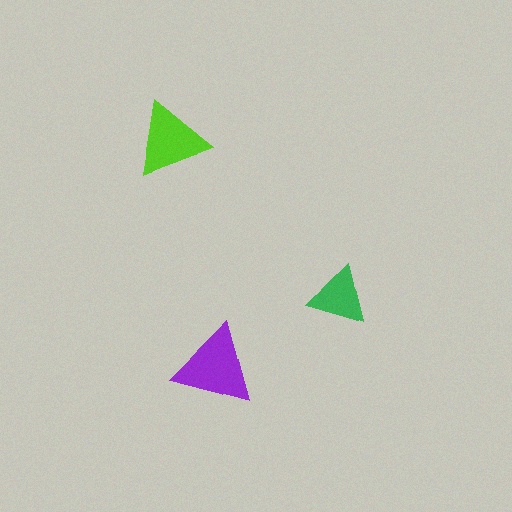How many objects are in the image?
There are 3 objects in the image.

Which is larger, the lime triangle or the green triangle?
The lime one.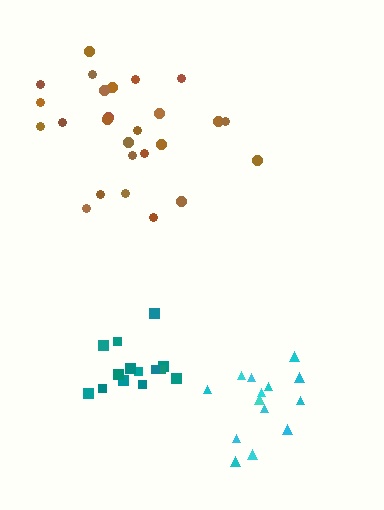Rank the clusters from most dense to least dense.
teal, cyan, brown.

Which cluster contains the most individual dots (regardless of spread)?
Brown (26).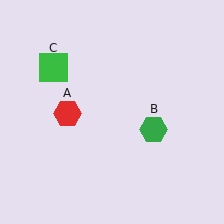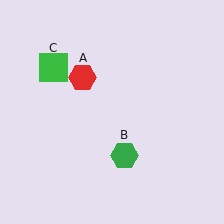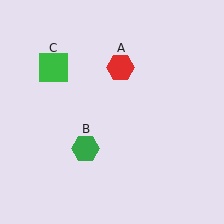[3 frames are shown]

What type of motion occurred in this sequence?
The red hexagon (object A), green hexagon (object B) rotated clockwise around the center of the scene.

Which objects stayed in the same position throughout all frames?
Green square (object C) remained stationary.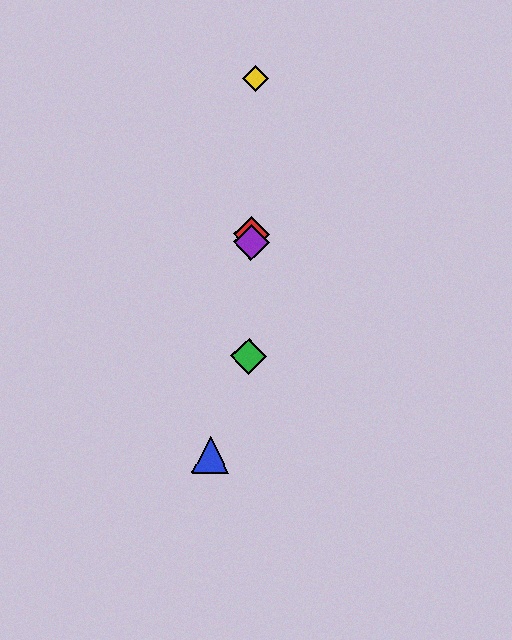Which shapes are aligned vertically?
The red diamond, the green diamond, the yellow diamond, the purple diamond are aligned vertically.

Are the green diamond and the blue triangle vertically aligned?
No, the green diamond is at x≈248 and the blue triangle is at x≈211.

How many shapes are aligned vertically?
4 shapes (the red diamond, the green diamond, the yellow diamond, the purple diamond) are aligned vertically.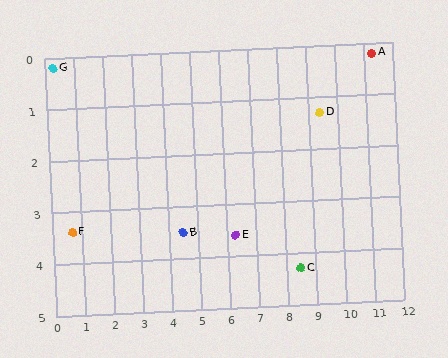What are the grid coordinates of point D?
Point D is at approximately (9.4, 1.3).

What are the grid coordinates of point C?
Point C is at approximately (8.5, 4.3).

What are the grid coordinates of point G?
Point G is at approximately (0.3, 0.2).